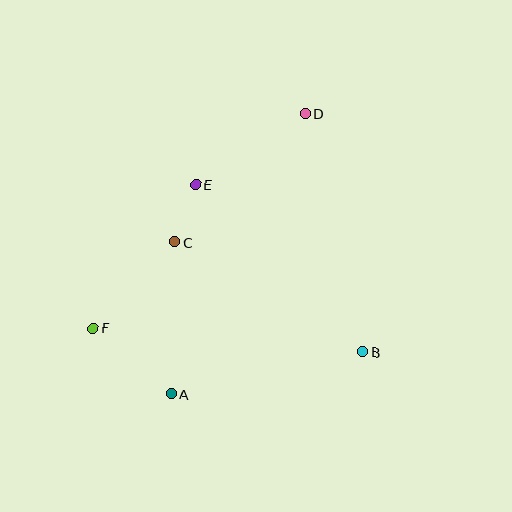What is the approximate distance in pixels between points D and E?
The distance between D and E is approximately 131 pixels.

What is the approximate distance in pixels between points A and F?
The distance between A and F is approximately 102 pixels.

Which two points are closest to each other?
Points C and E are closest to each other.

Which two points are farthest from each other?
Points A and D are farthest from each other.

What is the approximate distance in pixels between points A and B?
The distance between A and B is approximately 196 pixels.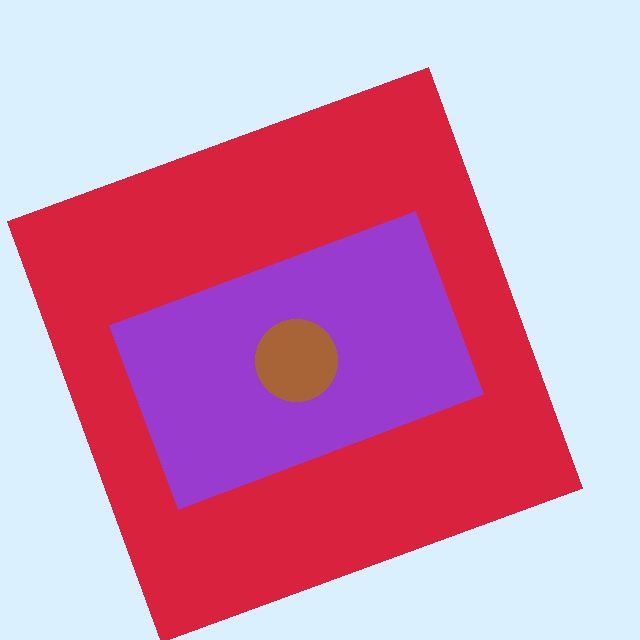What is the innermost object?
The brown circle.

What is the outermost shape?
The red square.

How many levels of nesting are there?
3.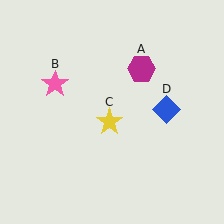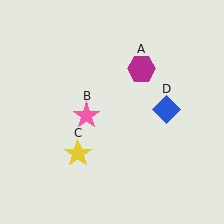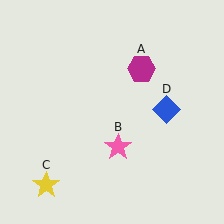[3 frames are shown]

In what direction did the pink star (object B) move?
The pink star (object B) moved down and to the right.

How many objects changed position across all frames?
2 objects changed position: pink star (object B), yellow star (object C).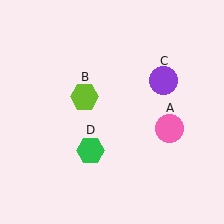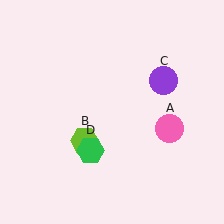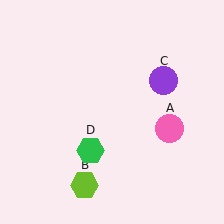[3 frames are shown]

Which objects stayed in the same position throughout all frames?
Pink circle (object A) and purple circle (object C) and green hexagon (object D) remained stationary.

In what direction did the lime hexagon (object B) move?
The lime hexagon (object B) moved down.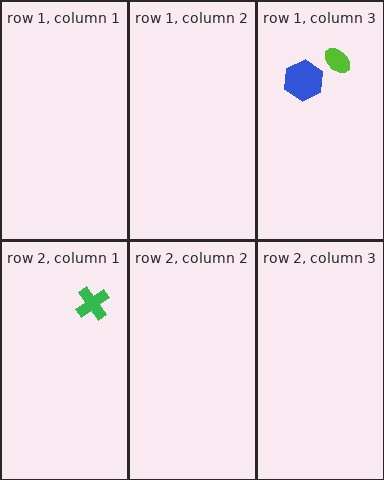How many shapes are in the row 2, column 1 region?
1.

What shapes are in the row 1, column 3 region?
The lime ellipse, the blue hexagon.